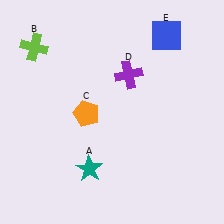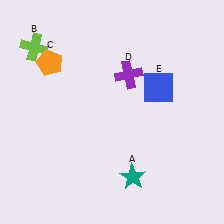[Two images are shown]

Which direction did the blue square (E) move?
The blue square (E) moved down.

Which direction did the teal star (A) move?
The teal star (A) moved right.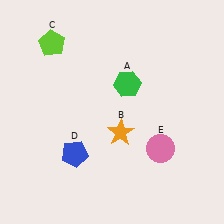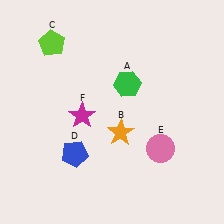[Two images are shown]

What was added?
A magenta star (F) was added in Image 2.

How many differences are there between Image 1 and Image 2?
There is 1 difference between the two images.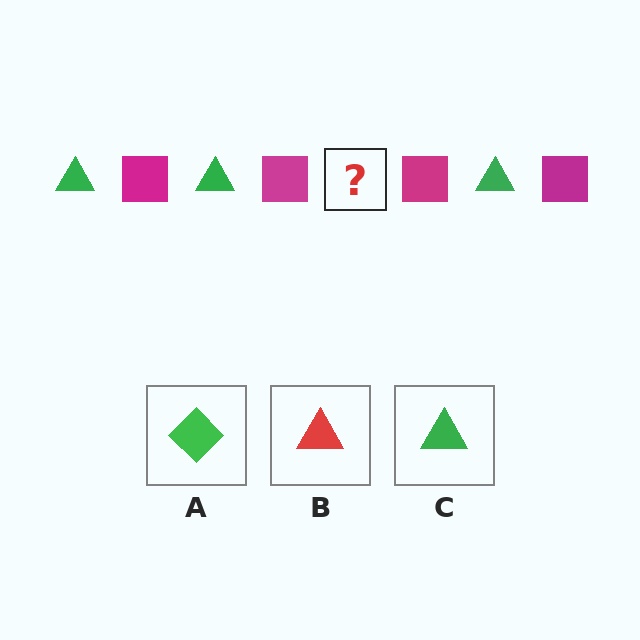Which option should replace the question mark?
Option C.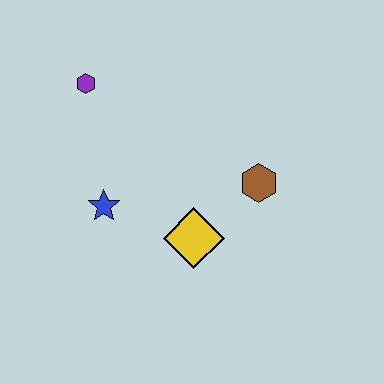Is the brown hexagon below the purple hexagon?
Yes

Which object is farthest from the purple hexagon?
The brown hexagon is farthest from the purple hexagon.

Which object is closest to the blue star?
The yellow diamond is closest to the blue star.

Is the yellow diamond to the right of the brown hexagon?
No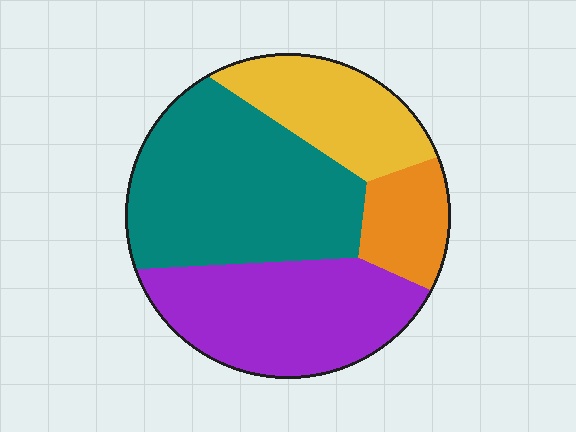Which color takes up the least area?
Orange, at roughly 10%.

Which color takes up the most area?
Teal, at roughly 40%.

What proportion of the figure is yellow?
Yellow takes up about one fifth (1/5) of the figure.